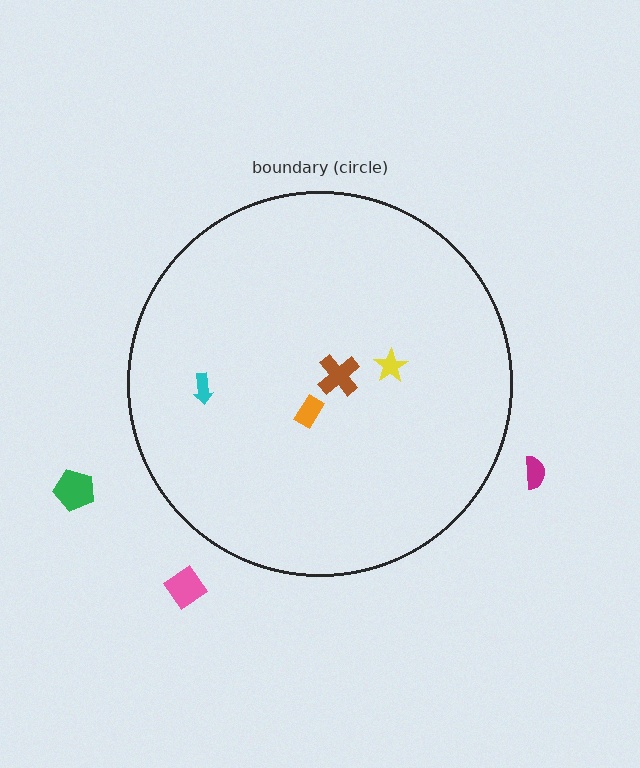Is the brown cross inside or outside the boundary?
Inside.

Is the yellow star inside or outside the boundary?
Inside.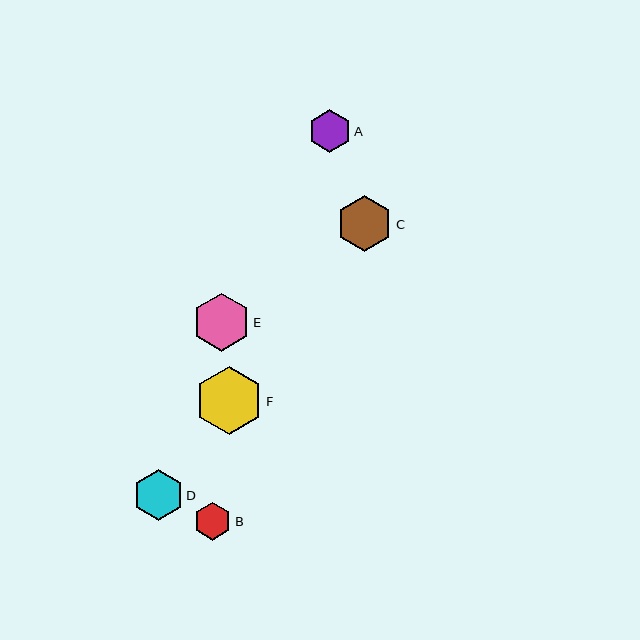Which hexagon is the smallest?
Hexagon B is the smallest with a size of approximately 38 pixels.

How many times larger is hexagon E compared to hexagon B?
Hexagon E is approximately 1.5 times the size of hexagon B.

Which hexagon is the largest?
Hexagon F is the largest with a size of approximately 68 pixels.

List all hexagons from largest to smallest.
From largest to smallest: F, E, C, D, A, B.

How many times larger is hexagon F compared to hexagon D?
Hexagon F is approximately 1.3 times the size of hexagon D.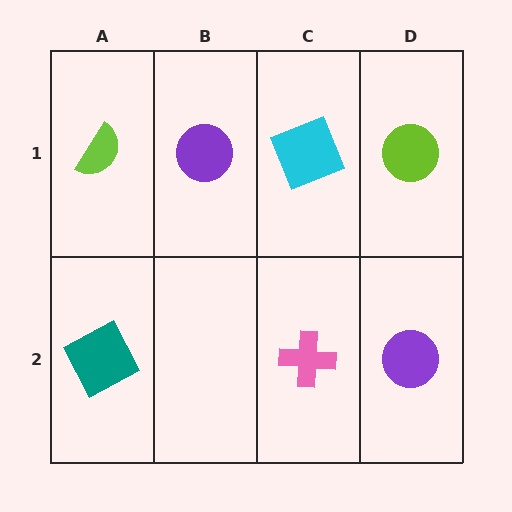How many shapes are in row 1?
4 shapes.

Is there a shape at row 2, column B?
No, that cell is empty.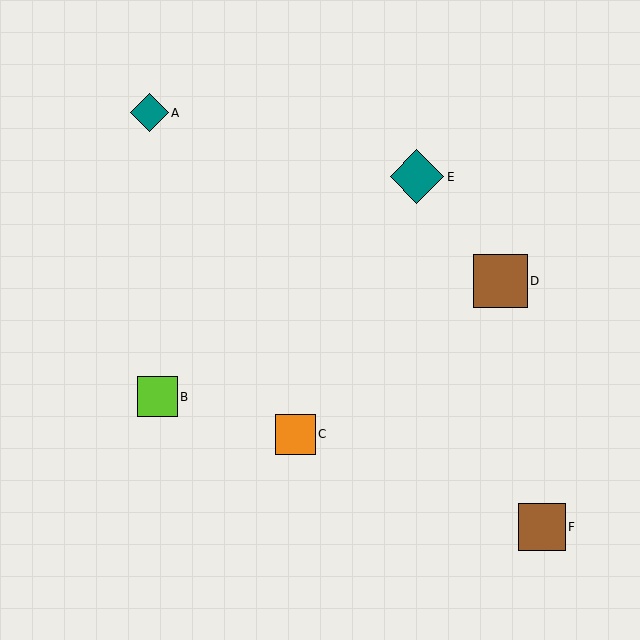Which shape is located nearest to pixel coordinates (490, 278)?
The brown square (labeled D) at (500, 281) is nearest to that location.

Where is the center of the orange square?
The center of the orange square is at (295, 434).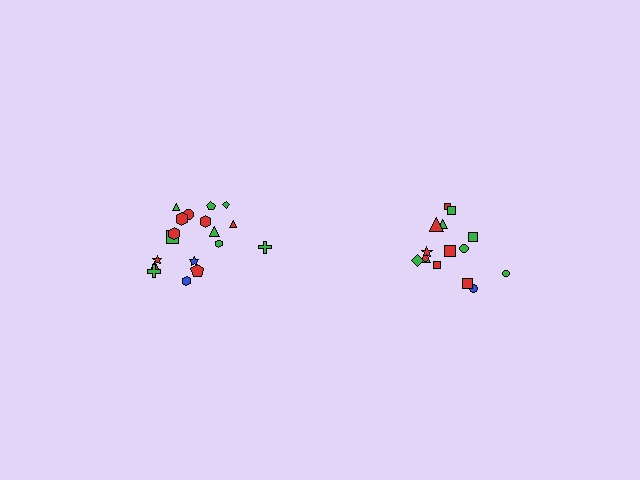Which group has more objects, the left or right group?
The left group.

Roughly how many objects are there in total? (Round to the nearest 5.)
Roughly 35 objects in total.